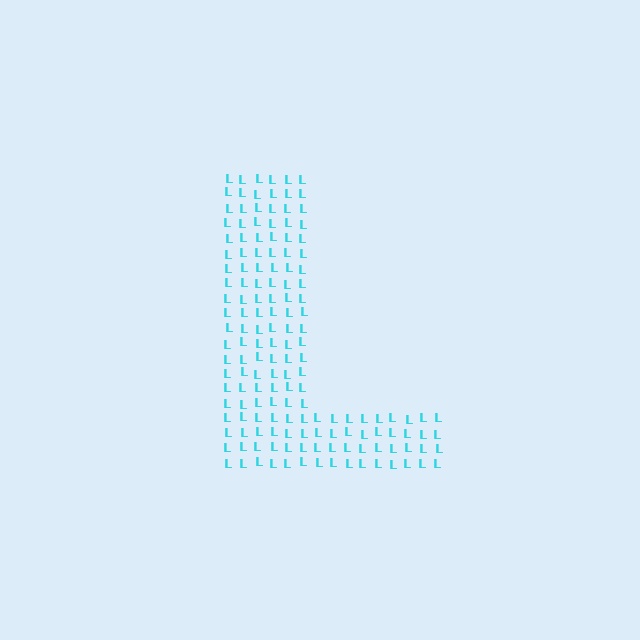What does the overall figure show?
The overall figure shows the letter L.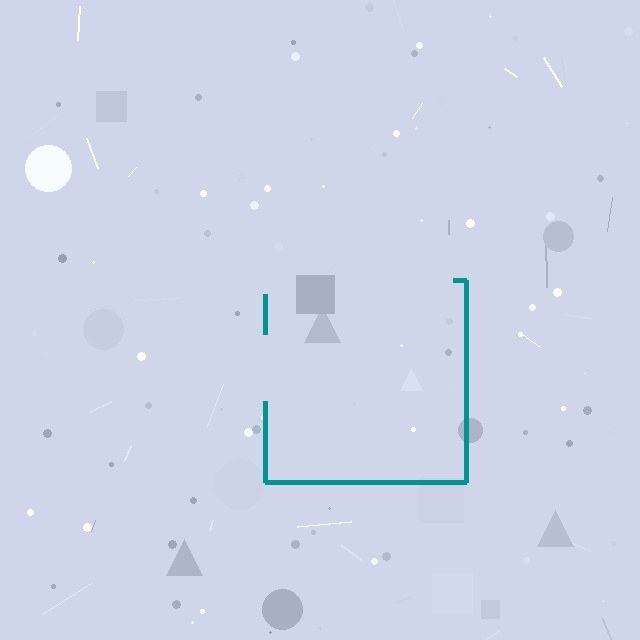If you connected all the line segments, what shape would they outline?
They would outline a square.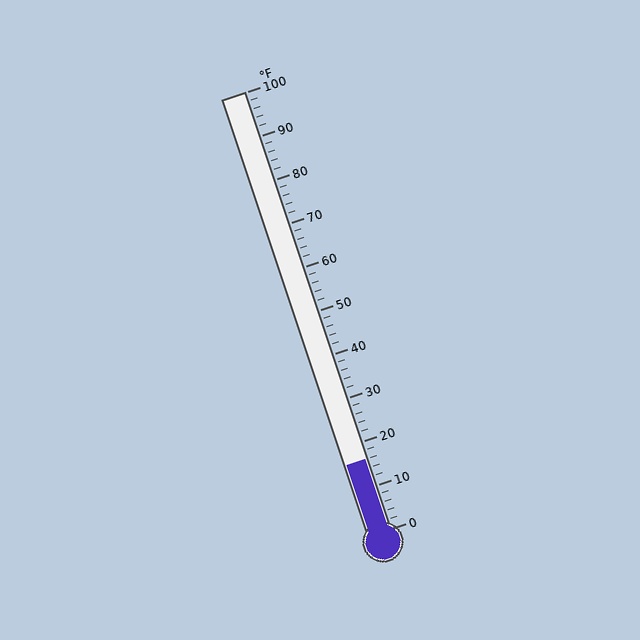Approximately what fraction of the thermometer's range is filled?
The thermometer is filled to approximately 15% of its range.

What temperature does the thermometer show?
The thermometer shows approximately 16°F.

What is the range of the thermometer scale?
The thermometer scale ranges from 0°F to 100°F.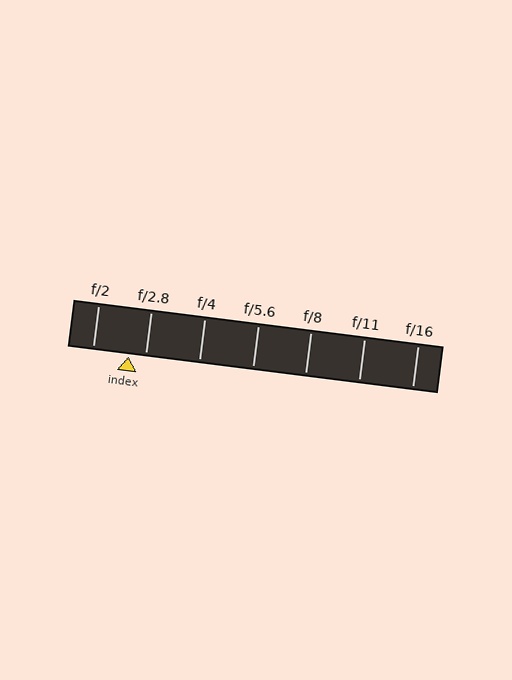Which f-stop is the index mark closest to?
The index mark is closest to f/2.8.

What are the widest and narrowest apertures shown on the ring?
The widest aperture shown is f/2 and the narrowest is f/16.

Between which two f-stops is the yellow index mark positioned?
The index mark is between f/2 and f/2.8.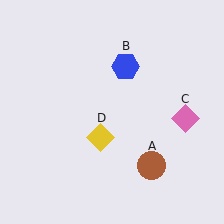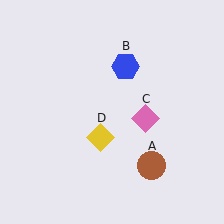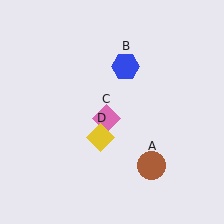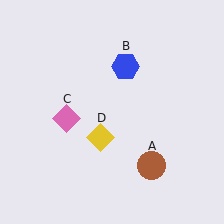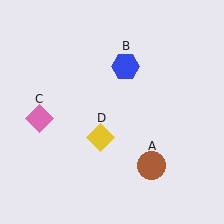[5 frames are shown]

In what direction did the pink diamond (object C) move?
The pink diamond (object C) moved left.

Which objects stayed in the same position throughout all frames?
Brown circle (object A) and blue hexagon (object B) and yellow diamond (object D) remained stationary.